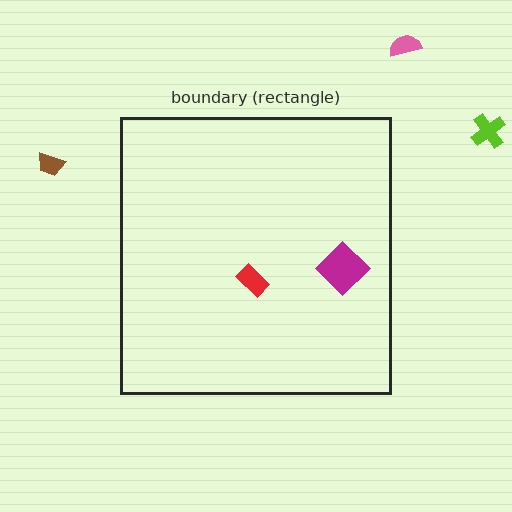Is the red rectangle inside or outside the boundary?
Inside.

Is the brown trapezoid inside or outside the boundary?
Outside.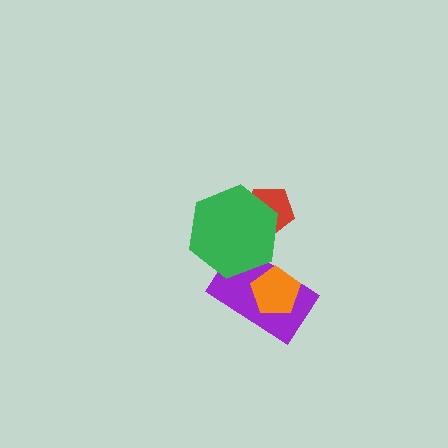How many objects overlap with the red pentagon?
1 object overlaps with the red pentagon.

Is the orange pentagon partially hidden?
No, no other shape covers it.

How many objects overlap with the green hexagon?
2 objects overlap with the green hexagon.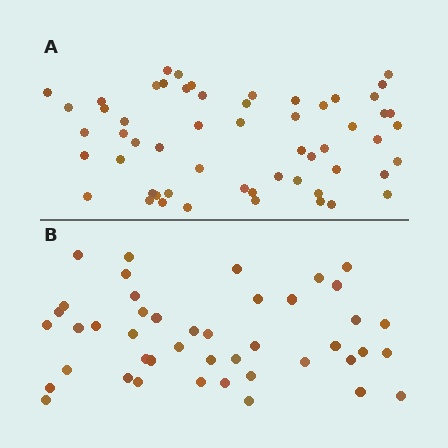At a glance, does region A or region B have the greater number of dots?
Region A (the top region) has more dots.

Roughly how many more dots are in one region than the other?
Region A has approximately 15 more dots than region B.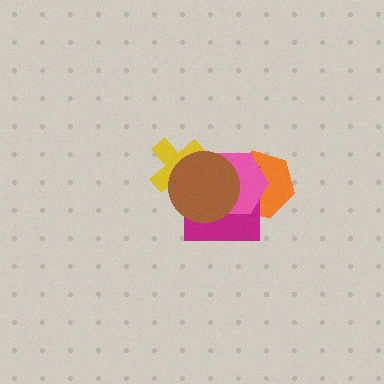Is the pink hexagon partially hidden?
Yes, it is partially covered by another shape.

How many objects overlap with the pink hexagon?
3 objects overlap with the pink hexagon.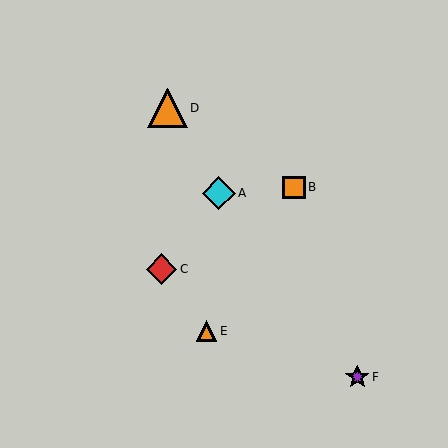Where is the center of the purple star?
The center of the purple star is at (357, 377).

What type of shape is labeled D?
Shape D is an orange triangle.